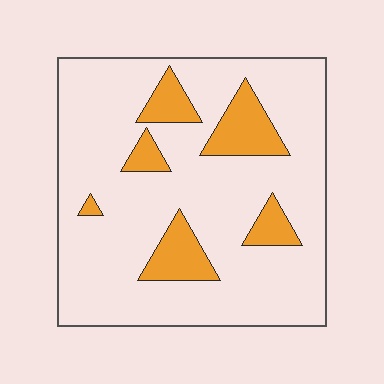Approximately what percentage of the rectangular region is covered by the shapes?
Approximately 15%.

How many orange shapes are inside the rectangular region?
6.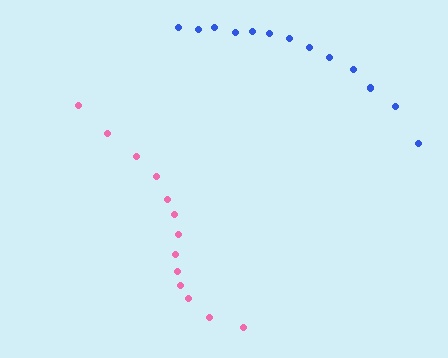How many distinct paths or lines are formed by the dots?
There are 2 distinct paths.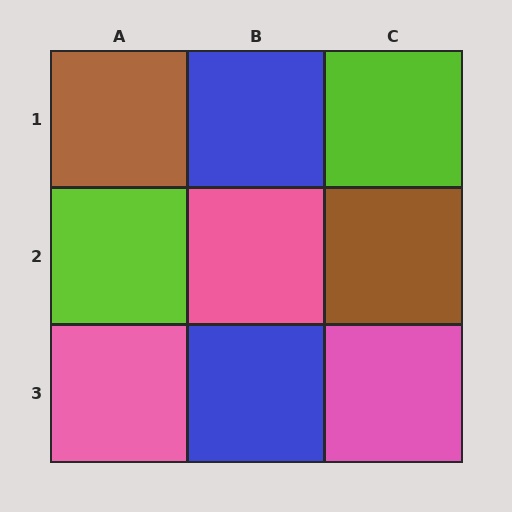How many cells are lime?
2 cells are lime.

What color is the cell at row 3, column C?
Pink.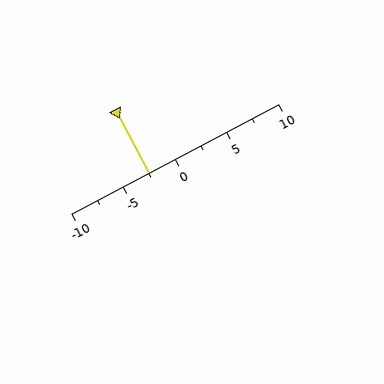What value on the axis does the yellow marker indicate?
The marker indicates approximately -2.5.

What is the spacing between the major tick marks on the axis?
The major ticks are spaced 5 apart.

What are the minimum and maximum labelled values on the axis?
The axis runs from -10 to 10.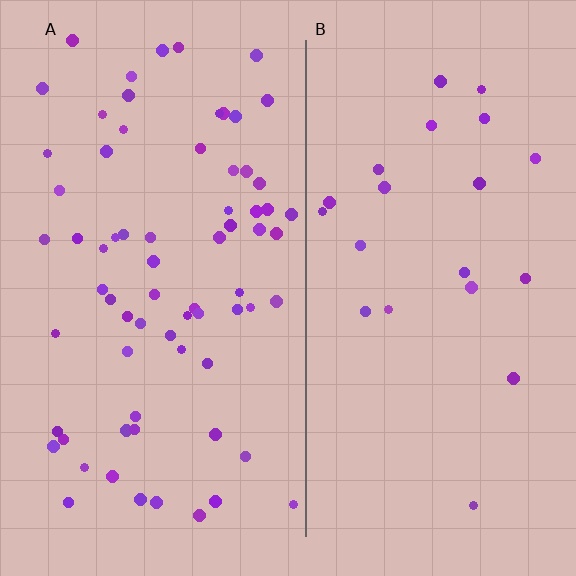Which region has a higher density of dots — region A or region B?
A (the left).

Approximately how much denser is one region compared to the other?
Approximately 3.3× — region A over region B.